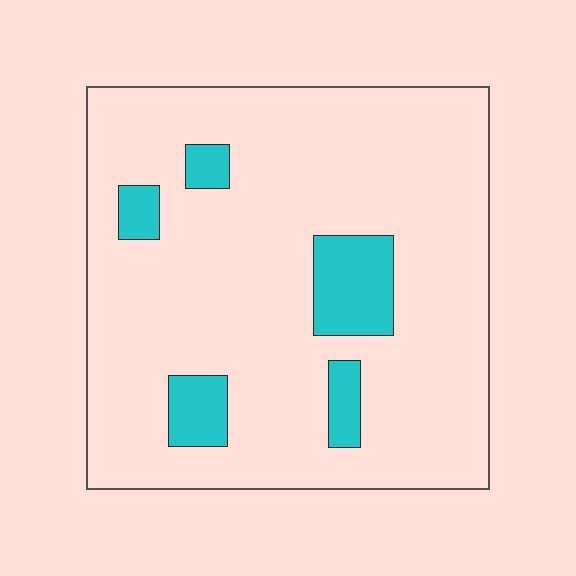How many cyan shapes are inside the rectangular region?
5.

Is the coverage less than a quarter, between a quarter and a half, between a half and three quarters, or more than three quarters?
Less than a quarter.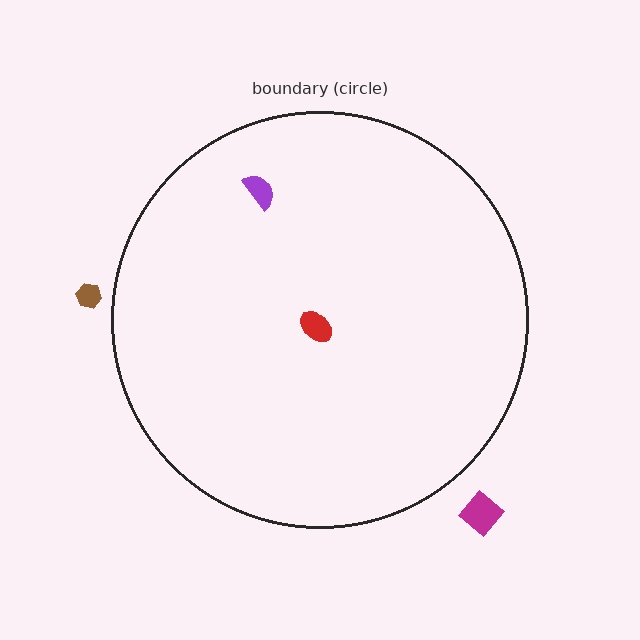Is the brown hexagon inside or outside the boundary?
Outside.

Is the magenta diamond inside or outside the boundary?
Outside.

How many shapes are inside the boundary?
2 inside, 2 outside.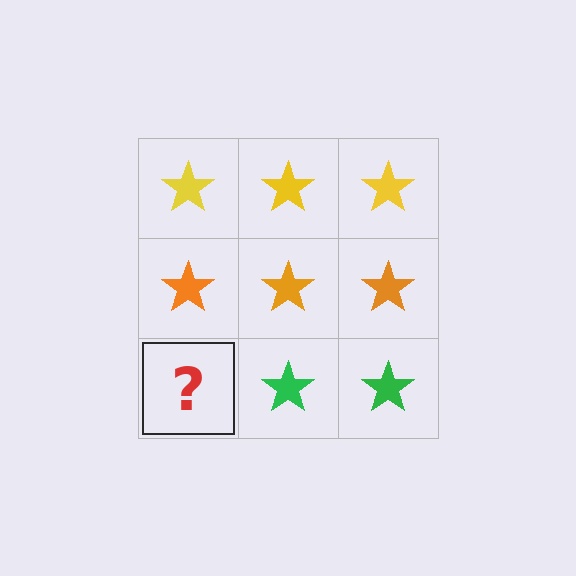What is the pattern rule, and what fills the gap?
The rule is that each row has a consistent color. The gap should be filled with a green star.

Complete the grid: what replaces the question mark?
The question mark should be replaced with a green star.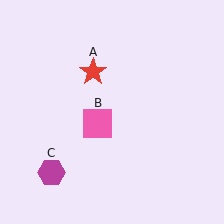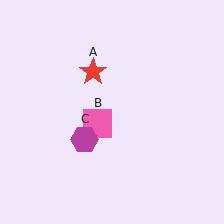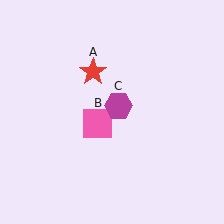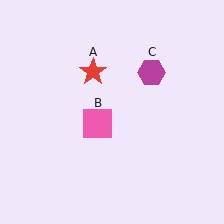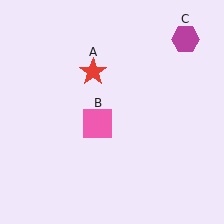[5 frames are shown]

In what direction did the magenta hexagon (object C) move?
The magenta hexagon (object C) moved up and to the right.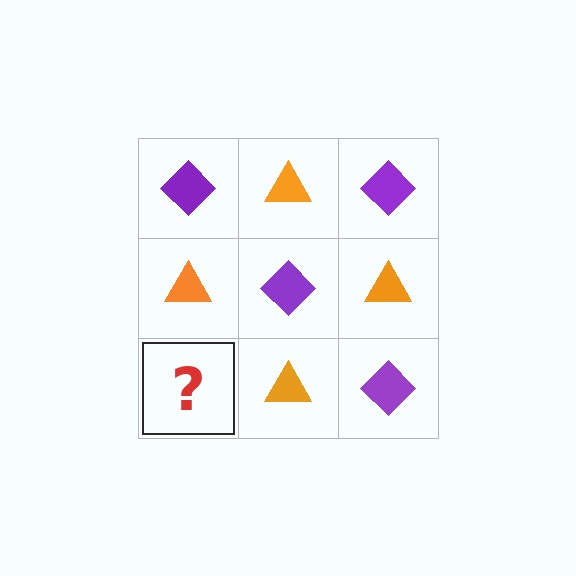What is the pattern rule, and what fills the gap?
The rule is that it alternates purple diamond and orange triangle in a checkerboard pattern. The gap should be filled with a purple diamond.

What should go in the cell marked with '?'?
The missing cell should contain a purple diamond.